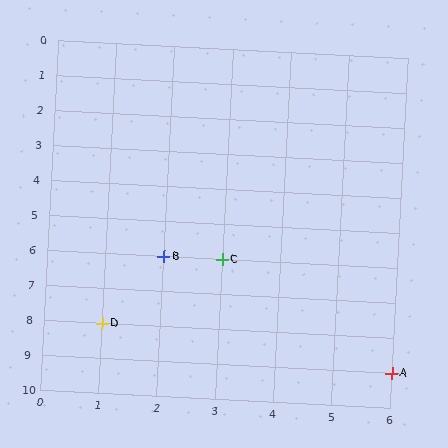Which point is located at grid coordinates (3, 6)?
Point C is at (3, 6).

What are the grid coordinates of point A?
Point A is at grid coordinates (6, 9).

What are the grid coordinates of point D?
Point D is at grid coordinates (1, 8).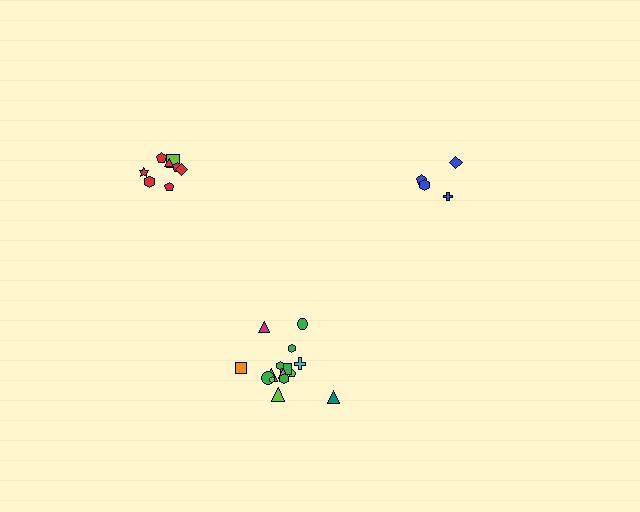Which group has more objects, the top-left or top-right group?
The top-left group.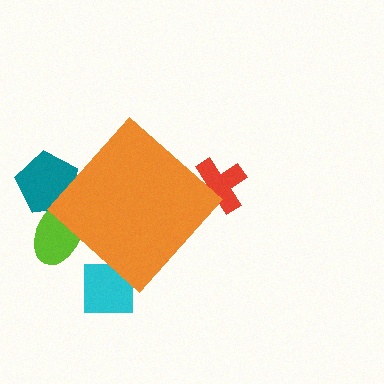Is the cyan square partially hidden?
Yes, the cyan square is partially hidden behind the orange diamond.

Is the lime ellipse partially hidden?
Yes, the lime ellipse is partially hidden behind the orange diamond.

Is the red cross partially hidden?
Yes, the red cross is partially hidden behind the orange diamond.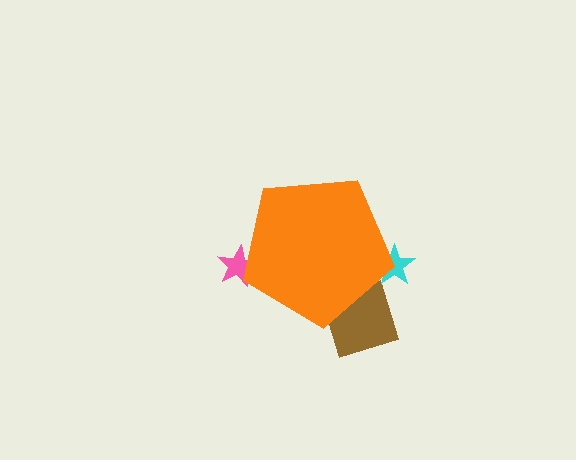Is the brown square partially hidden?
Yes, the brown square is partially hidden behind the orange pentagon.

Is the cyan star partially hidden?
Yes, the cyan star is partially hidden behind the orange pentagon.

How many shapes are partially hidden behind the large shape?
3 shapes are partially hidden.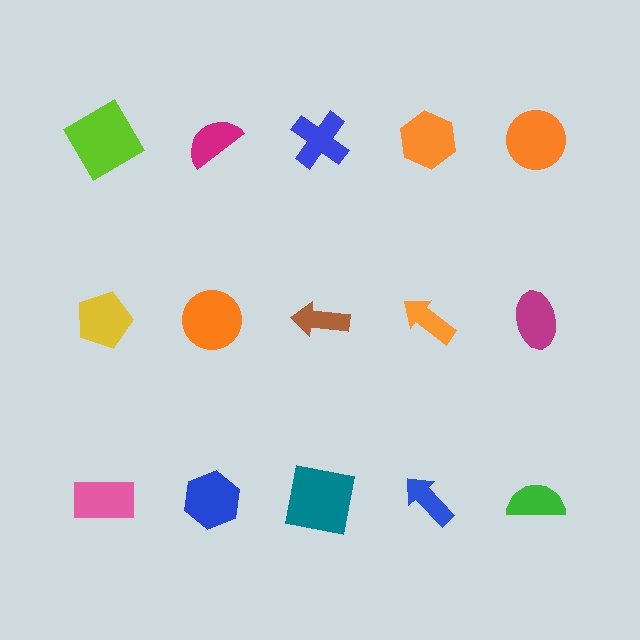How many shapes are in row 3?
5 shapes.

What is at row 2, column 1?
A yellow pentagon.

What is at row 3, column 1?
A pink rectangle.